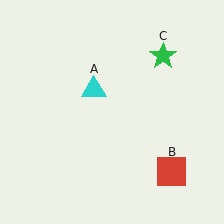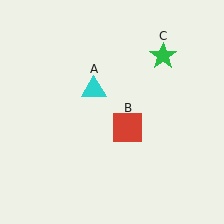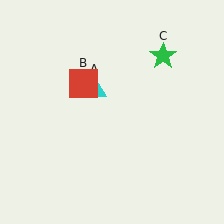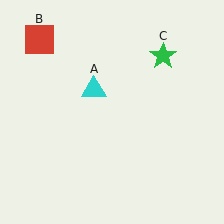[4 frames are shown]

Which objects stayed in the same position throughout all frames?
Cyan triangle (object A) and green star (object C) remained stationary.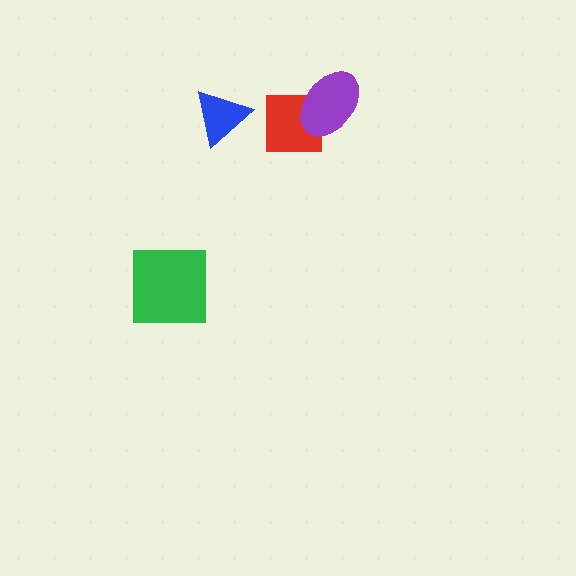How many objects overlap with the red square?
1 object overlaps with the red square.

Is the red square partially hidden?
Yes, it is partially covered by another shape.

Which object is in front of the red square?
The purple ellipse is in front of the red square.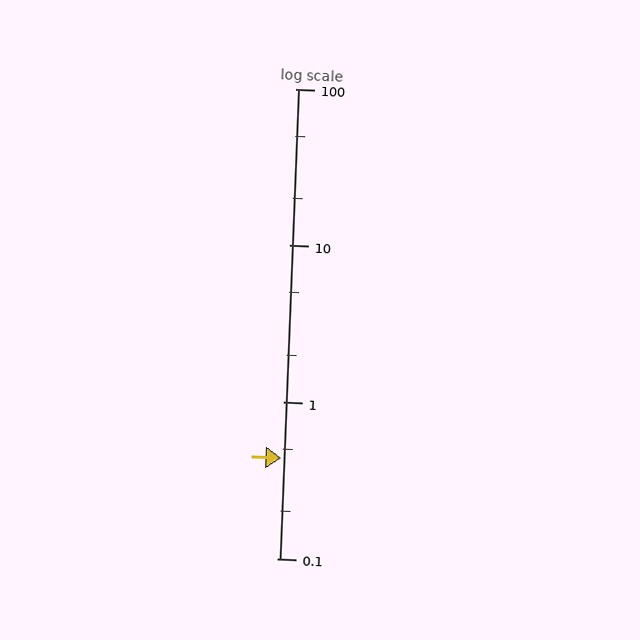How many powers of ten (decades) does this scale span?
The scale spans 3 decades, from 0.1 to 100.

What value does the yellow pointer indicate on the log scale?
The pointer indicates approximately 0.44.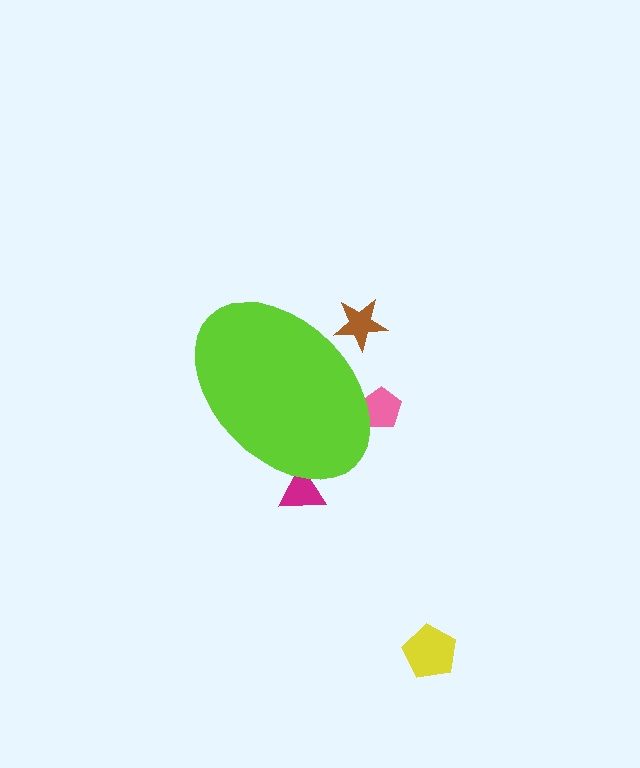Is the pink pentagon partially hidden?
Yes, the pink pentagon is partially hidden behind the lime ellipse.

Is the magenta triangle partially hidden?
Yes, the magenta triangle is partially hidden behind the lime ellipse.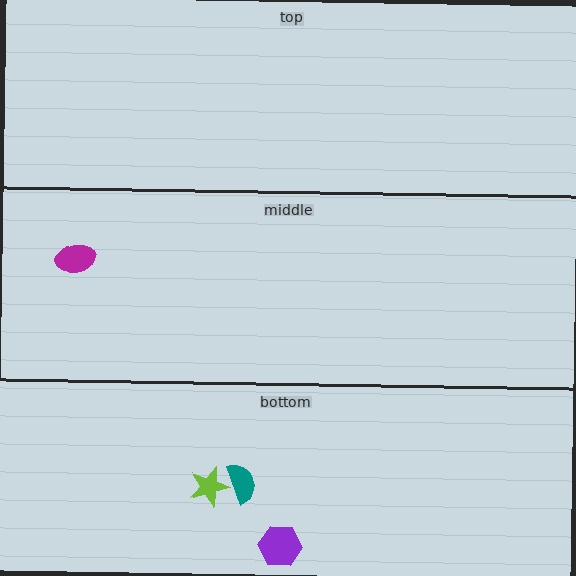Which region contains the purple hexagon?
The bottom region.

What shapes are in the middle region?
The magenta ellipse.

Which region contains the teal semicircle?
The bottom region.